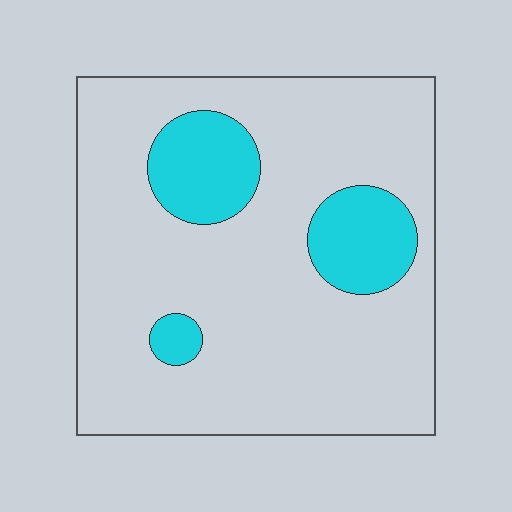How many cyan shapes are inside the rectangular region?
3.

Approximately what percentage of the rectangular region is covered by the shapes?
Approximately 15%.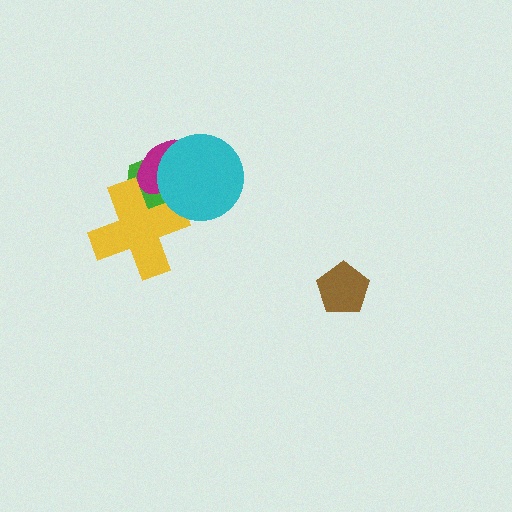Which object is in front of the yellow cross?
The cyan circle is in front of the yellow cross.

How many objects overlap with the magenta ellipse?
3 objects overlap with the magenta ellipse.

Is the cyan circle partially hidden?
No, no other shape covers it.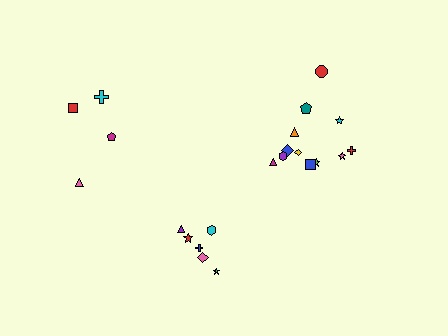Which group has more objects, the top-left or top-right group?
The top-right group.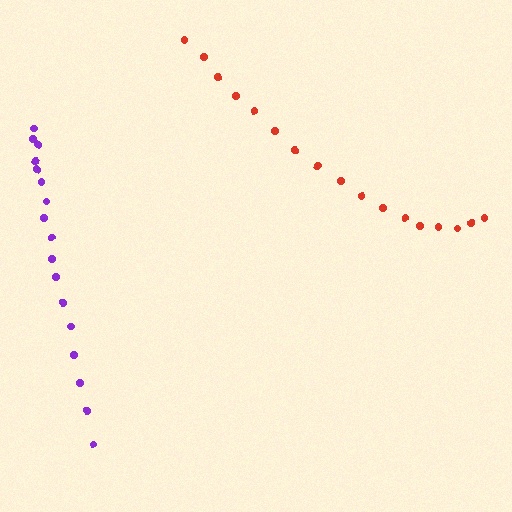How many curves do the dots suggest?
There are 2 distinct paths.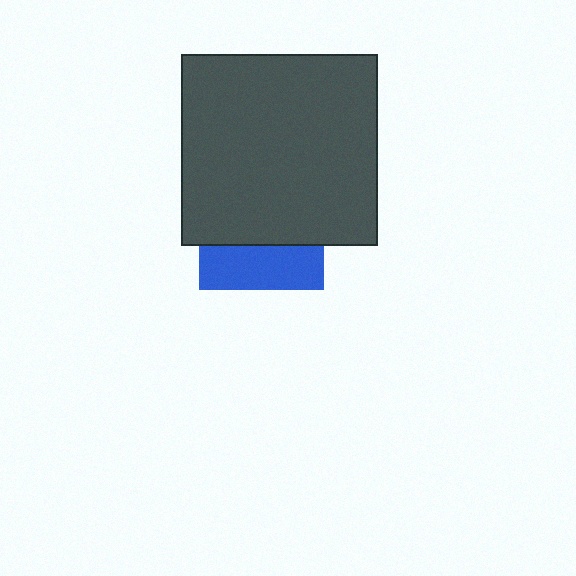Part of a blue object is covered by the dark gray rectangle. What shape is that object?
It is a square.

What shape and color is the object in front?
The object in front is a dark gray rectangle.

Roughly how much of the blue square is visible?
A small part of it is visible (roughly 35%).